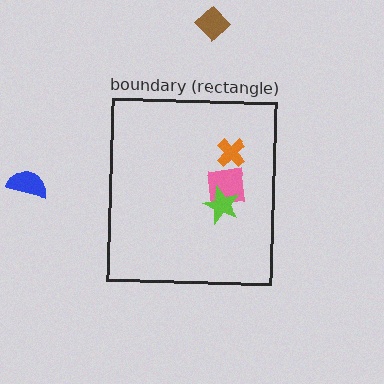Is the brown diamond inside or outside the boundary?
Outside.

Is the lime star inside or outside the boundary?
Inside.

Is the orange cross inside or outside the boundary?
Inside.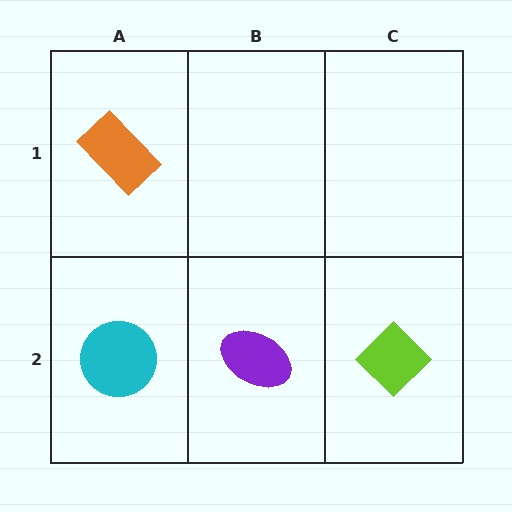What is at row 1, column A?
An orange rectangle.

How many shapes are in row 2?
3 shapes.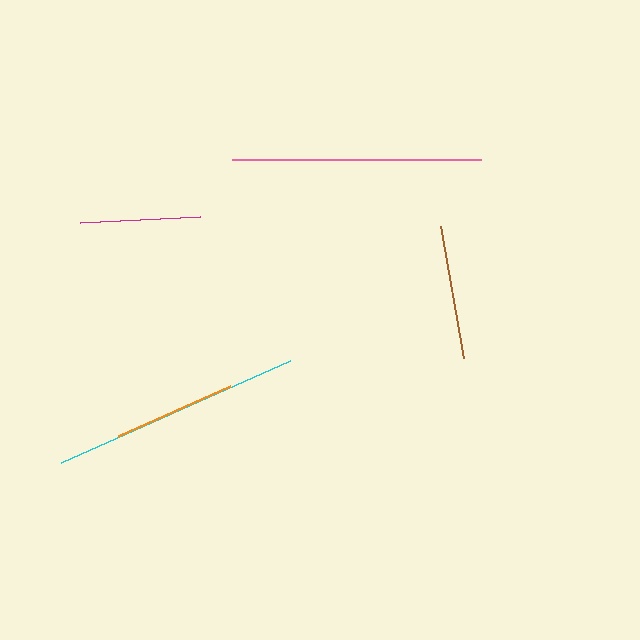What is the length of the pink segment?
The pink segment is approximately 248 pixels long.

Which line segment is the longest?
The cyan line is the longest at approximately 250 pixels.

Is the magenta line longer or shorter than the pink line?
The pink line is longer than the magenta line.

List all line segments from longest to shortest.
From longest to shortest: cyan, pink, brown, orange, magenta.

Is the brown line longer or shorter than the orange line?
The brown line is longer than the orange line.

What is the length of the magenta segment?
The magenta segment is approximately 120 pixels long.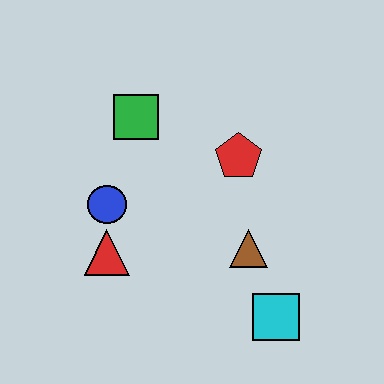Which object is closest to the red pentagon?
The brown triangle is closest to the red pentagon.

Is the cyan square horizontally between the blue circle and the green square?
No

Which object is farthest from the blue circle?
The cyan square is farthest from the blue circle.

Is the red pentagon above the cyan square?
Yes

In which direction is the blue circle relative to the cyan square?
The blue circle is to the left of the cyan square.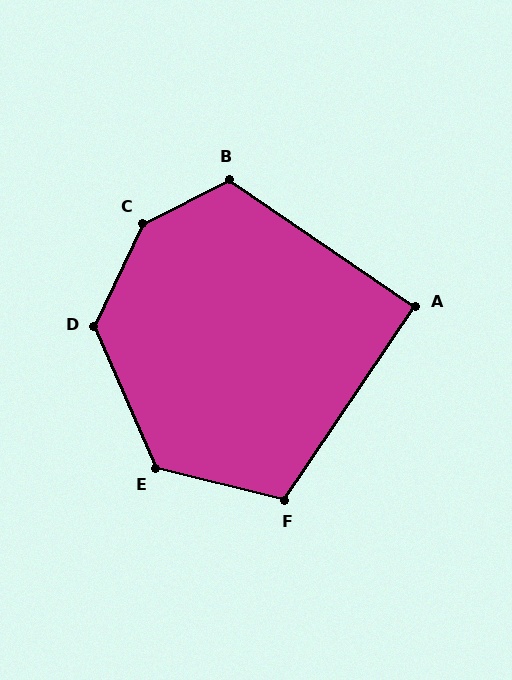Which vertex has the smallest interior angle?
A, at approximately 90 degrees.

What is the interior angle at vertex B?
Approximately 119 degrees (obtuse).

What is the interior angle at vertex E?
Approximately 128 degrees (obtuse).